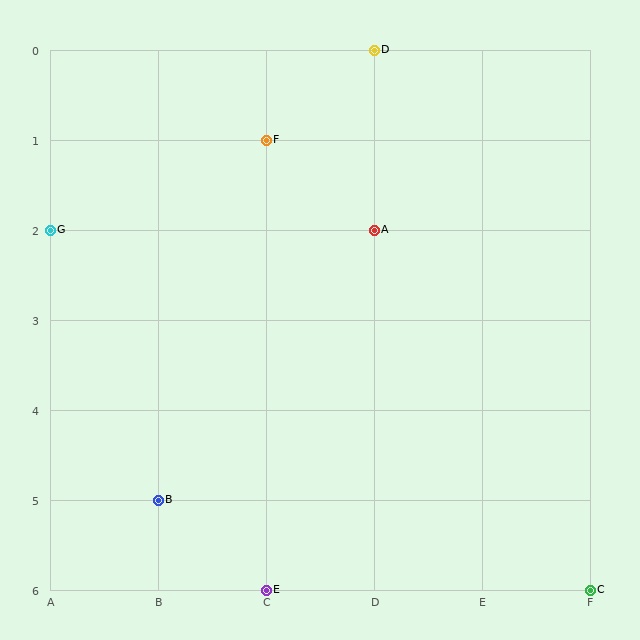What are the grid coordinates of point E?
Point E is at grid coordinates (C, 6).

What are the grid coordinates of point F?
Point F is at grid coordinates (C, 1).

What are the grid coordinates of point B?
Point B is at grid coordinates (B, 5).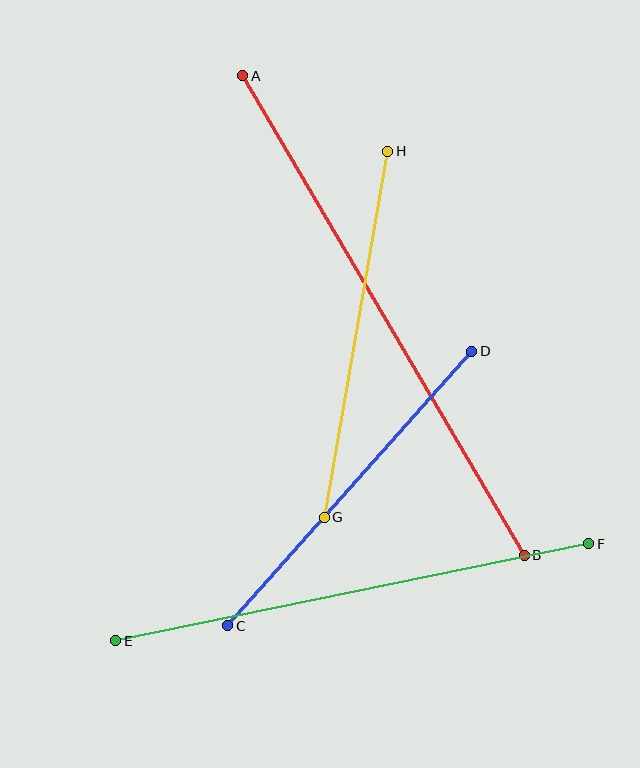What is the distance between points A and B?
The distance is approximately 556 pixels.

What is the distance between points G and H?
The distance is approximately 371 pixels.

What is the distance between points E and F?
The distance is approximately 483 pixels.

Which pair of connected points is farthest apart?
Points A and B are farthest apart.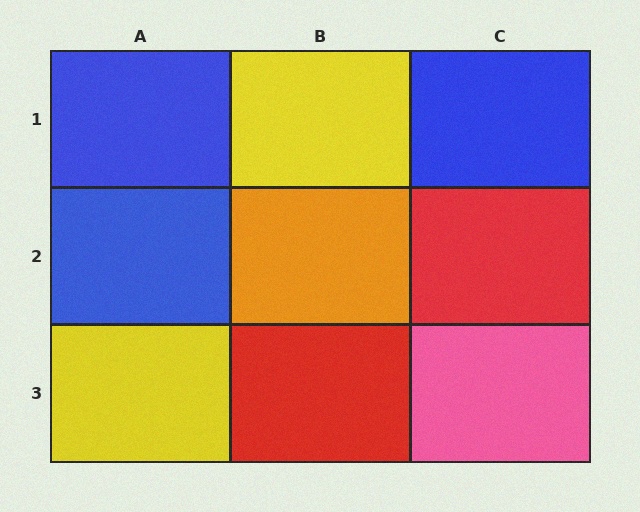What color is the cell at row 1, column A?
Blue.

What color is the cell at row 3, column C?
Pink.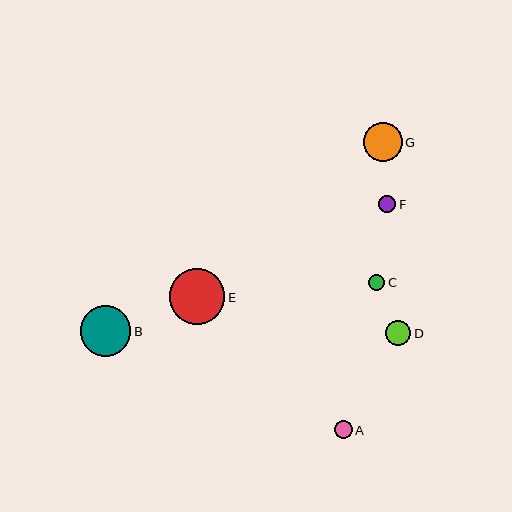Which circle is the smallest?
Circle C is the smallest with a size of approximately 16 pixels.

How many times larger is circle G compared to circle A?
Circle G is approximately 2.2 times the size of circle A.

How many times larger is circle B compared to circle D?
Circle B is approximately 2.0 times the size of circle D.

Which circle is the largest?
Circle E is the largest with a size of approximately 56 pixels.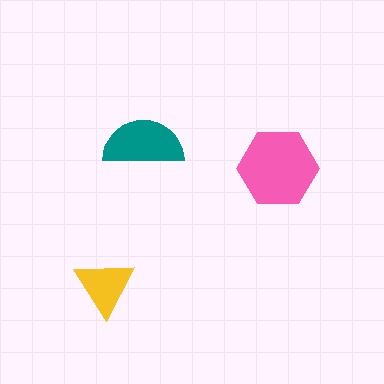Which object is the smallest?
The yellow triangle.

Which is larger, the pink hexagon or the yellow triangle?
The pink hexagon.